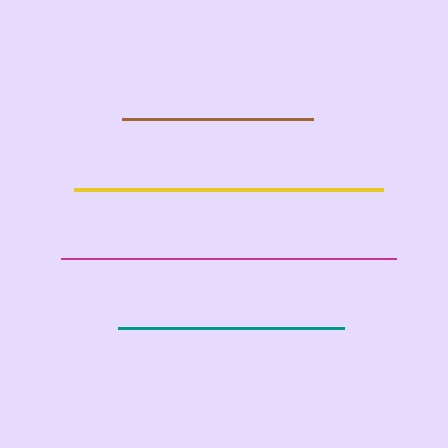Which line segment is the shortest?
The brown line is the shortest at approximately 191 pixels.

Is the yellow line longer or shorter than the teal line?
The yellow line is longer than the teal line.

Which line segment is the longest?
The magenta line is the longest at approximately 335 pixels.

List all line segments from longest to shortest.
From longest to shortest: magenta, yellow, teal, brown.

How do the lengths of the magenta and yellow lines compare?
The magenta and yellow lines are approximately the same length.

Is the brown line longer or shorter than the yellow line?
The yellow line is longer than the brown line.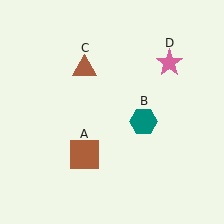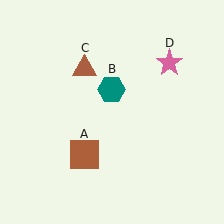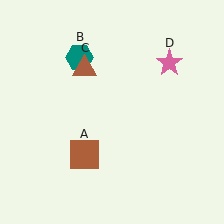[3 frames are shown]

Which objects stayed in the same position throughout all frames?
Brown square (object A) and brown triangle (object C) and pink star (object D) remained stationary.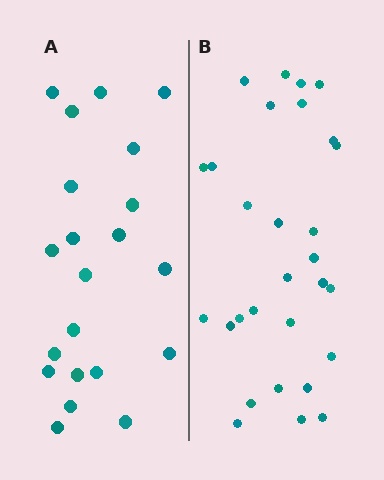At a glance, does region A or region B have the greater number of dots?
Region B (the right region) has more dots.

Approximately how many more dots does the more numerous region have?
Region B has roughly 8 or so more dots than region A.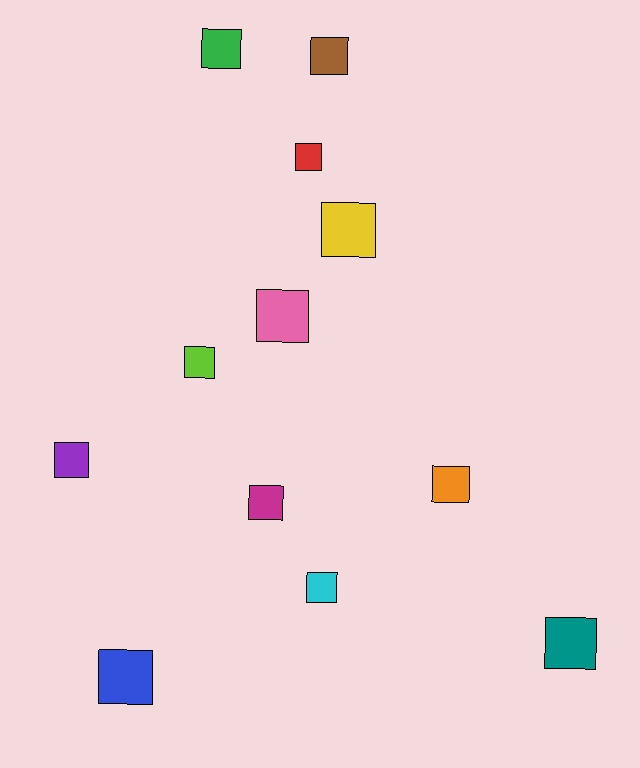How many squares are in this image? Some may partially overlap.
There are 12 squares.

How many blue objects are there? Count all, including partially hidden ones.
There is 1 blue object.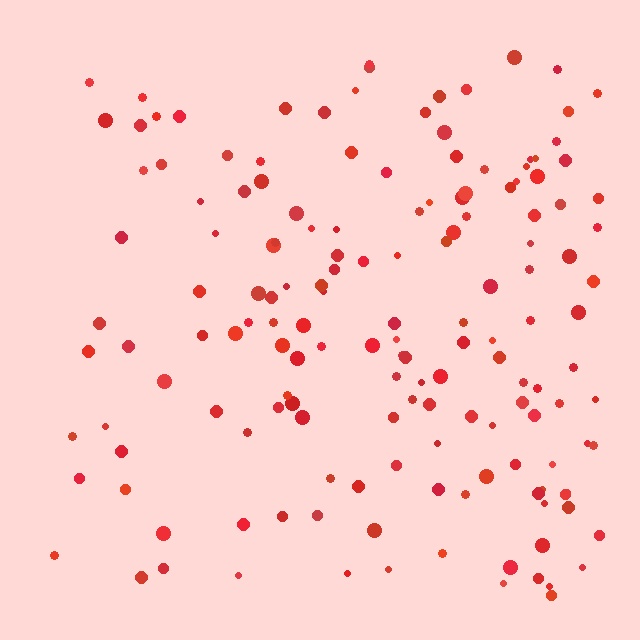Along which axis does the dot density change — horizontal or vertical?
Horizontal.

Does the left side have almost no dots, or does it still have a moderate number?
Still a moderate number, just noticeably fewer than the right.